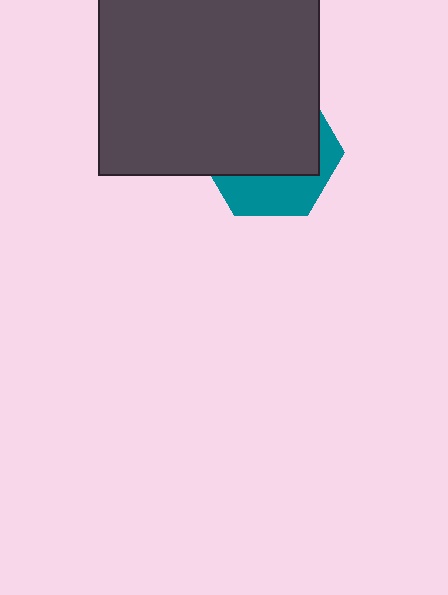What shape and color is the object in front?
The object in front is a dark gray square.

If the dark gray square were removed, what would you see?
You would see the complete teal hexagon.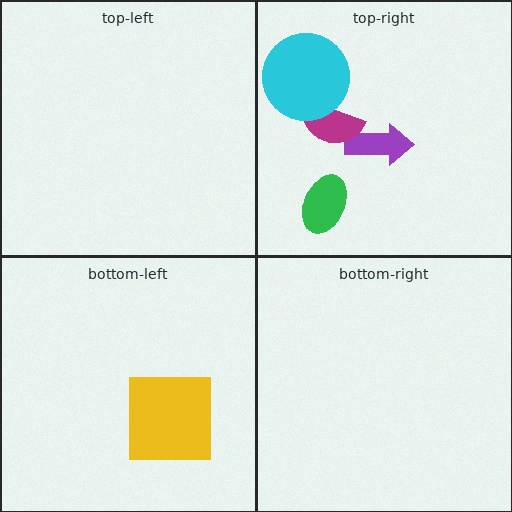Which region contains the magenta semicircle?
The top-right region.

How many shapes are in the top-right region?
4.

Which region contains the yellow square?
The bottom-left region.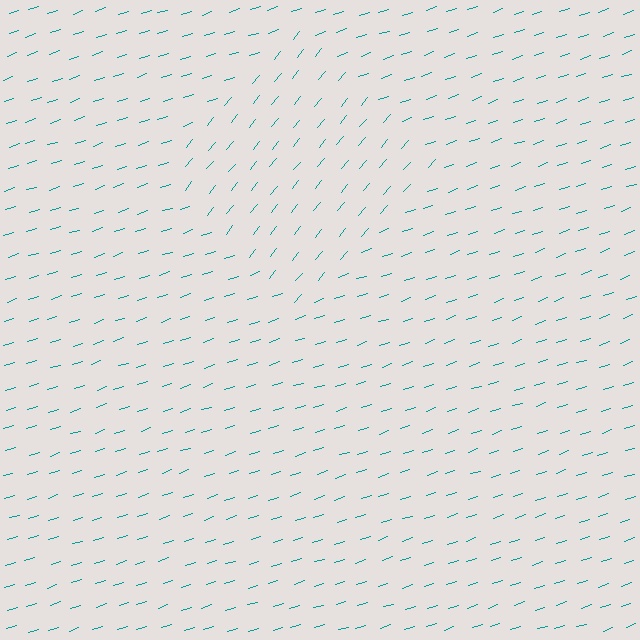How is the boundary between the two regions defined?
The boundary is defined purely by a change in line orientation (approximately 32 degrees difference). All lines are the same color and thickness.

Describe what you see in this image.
The image is filled with small teal line segments. A diamond region in the image has lines oriented differently from the surrounding lines, creating a visible texture boundary.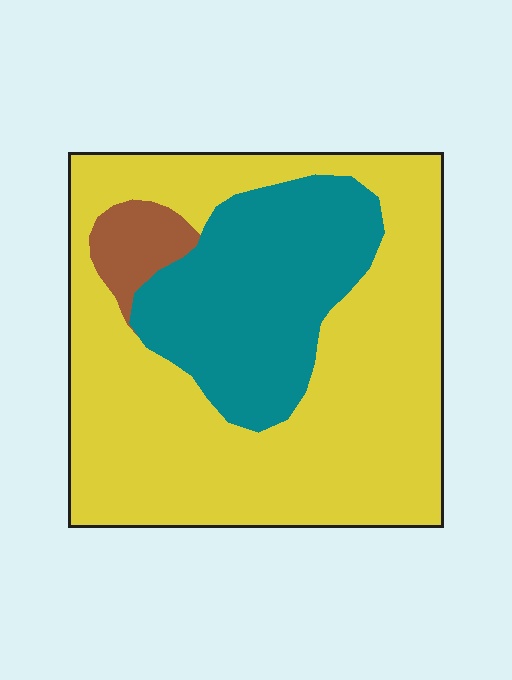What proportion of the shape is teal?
Teal covers roughly 30% of the shape.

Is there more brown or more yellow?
Yellow.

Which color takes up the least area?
Brown, at roughly 5%.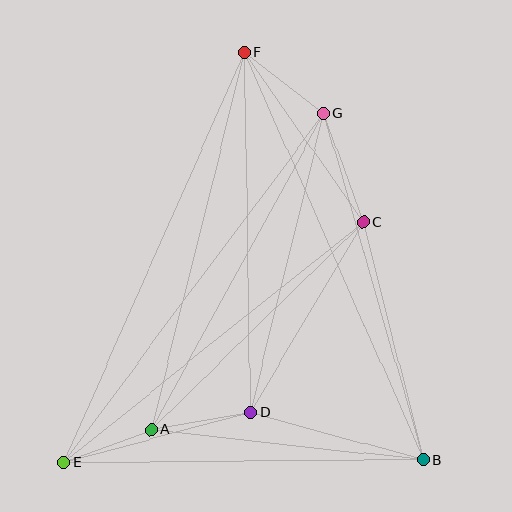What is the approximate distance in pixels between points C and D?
The distance between C and D is approximately 220 pixels.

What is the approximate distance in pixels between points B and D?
The distance between B and D is approximately 179 pixels.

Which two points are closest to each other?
Points A and E are closest to each other.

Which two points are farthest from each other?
Points E and F are farthest from each other.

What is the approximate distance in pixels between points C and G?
The distance between C and G is approximately 116 pixels.